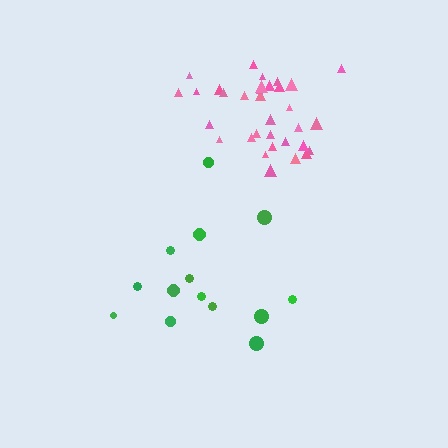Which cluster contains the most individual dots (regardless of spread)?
Pink (33).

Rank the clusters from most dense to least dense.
pink, green.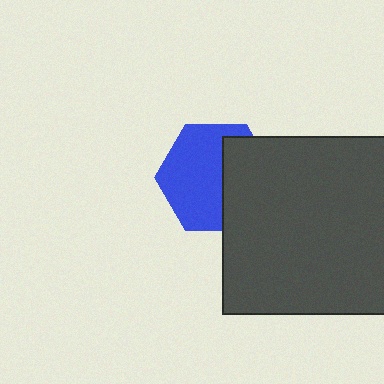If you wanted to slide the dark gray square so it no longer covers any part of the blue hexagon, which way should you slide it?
Slide it right — that is the most direct way to separate the two shapes.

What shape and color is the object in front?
The object in front is a dark gray square.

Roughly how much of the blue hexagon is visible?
About half of it is visible (roughly 60%).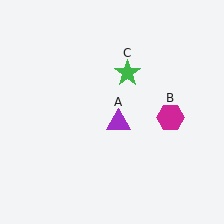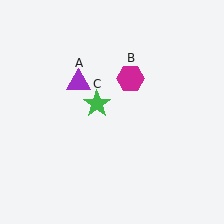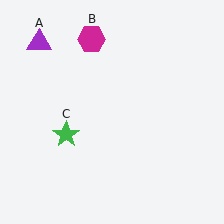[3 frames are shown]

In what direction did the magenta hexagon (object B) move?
The magenta hexagon (object B) moved up and to the left.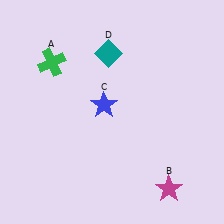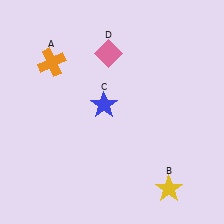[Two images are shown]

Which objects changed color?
A changed from green to orange. B changed from magenta to yellow. D changed from teal to pink.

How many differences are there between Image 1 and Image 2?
There are 3 differences between the two images.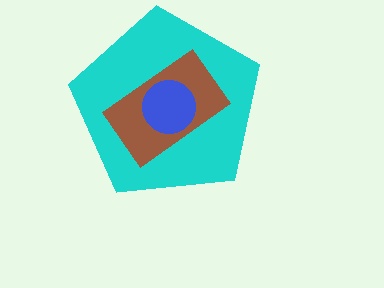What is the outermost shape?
The cyan pentagon.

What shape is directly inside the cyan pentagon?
The brown rectangle.